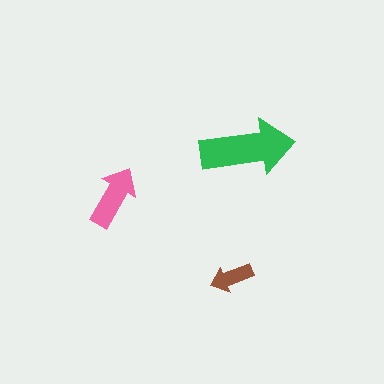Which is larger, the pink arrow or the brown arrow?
The pink one.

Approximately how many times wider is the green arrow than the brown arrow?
About 2 times wider.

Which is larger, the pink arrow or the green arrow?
The green one.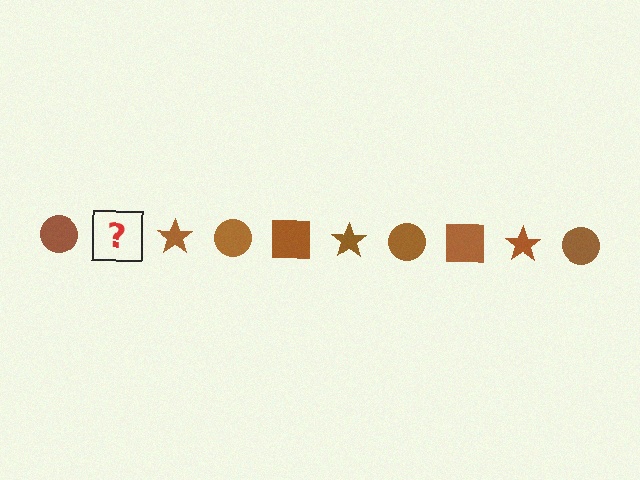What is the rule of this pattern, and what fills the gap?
The rule is that the pattern cycles through circle, square, star shapes in brown. The gap should be filled with a brown square.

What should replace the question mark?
The question mark should be replaced with a brown square.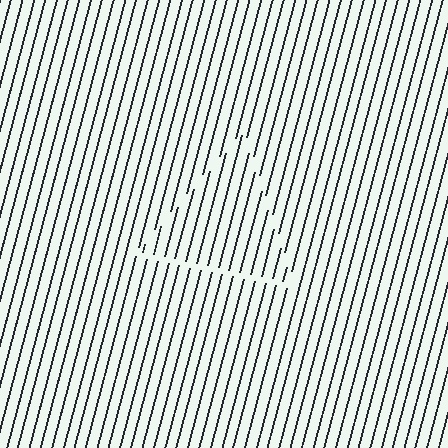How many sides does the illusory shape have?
3 sides — the line-ends trace a triangle.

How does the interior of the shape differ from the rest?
The interior of the shape contains the same grating, shifted by half a period — the contour is defined by the phase discontinuity where line-ends from the inner and outer gratings abut.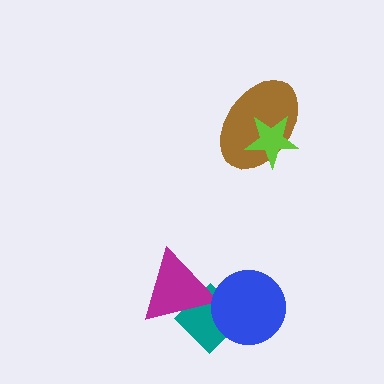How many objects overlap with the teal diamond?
2 objects overlap with the teal diamond.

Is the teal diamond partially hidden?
Yes, it is partially covered by another shape.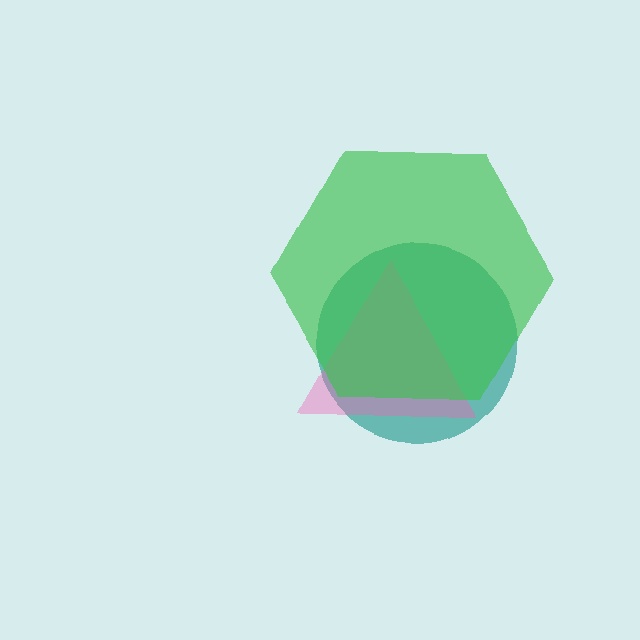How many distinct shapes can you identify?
There are 3 distinct shapes: a teal circle, a pink triangle, a green hexagon.